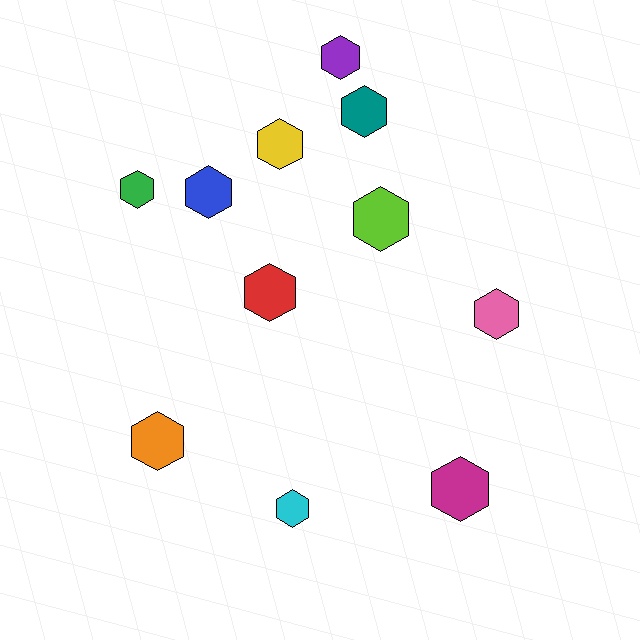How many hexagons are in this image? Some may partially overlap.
There are 11 hexagons.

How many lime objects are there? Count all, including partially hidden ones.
There is 1 lime object.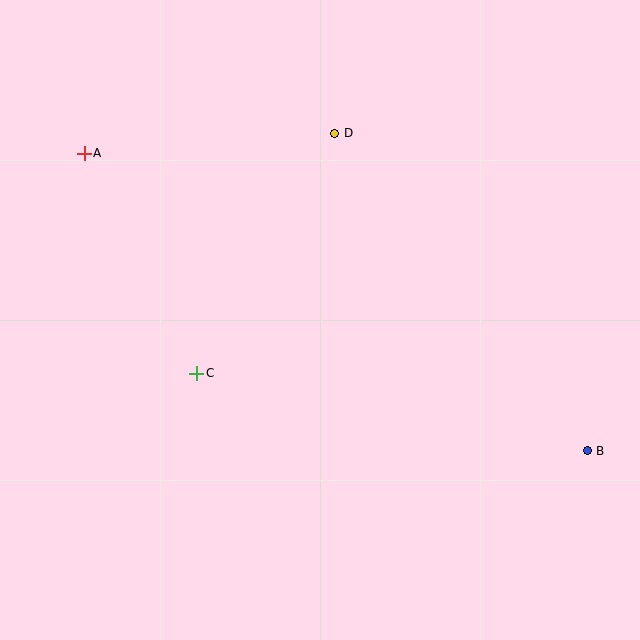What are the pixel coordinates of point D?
Point D is at (335, 133).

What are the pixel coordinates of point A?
Point A is at (84, 153).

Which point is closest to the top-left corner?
Point A is closest to the top-left corner.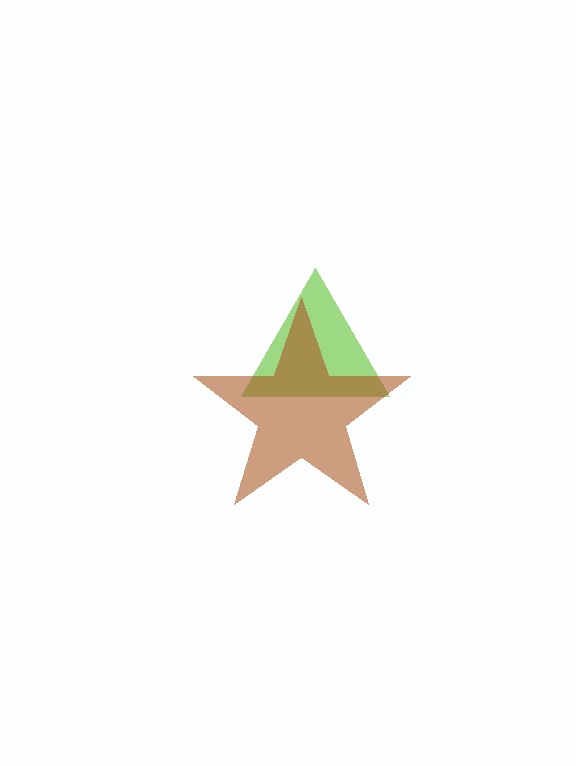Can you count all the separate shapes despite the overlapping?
Yes, there are 2 separate shapes.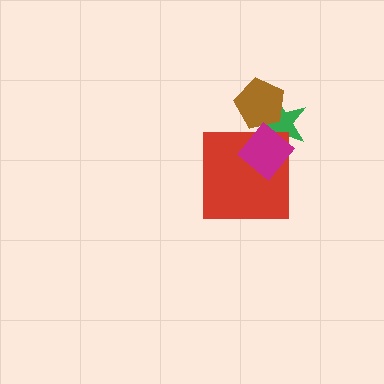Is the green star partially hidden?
Yes, it is partially covered by another shape.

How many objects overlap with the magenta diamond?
3 objects overlap with the magenta diamond.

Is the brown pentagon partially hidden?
Yes, it is partially covered by another shape.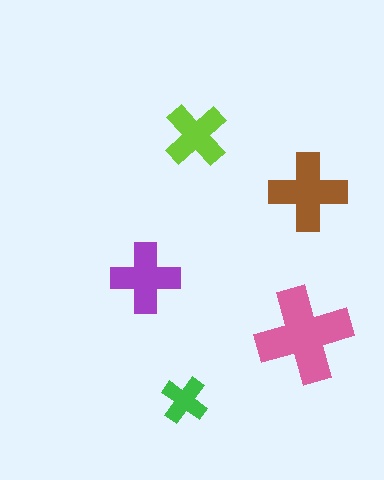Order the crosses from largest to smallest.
the pink one, the brown one, the purple one, the lime one, the green one.